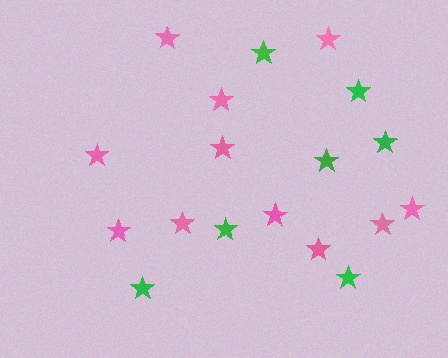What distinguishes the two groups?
There are 2 groups: one group of green stars (7) and one group of pink stars (11).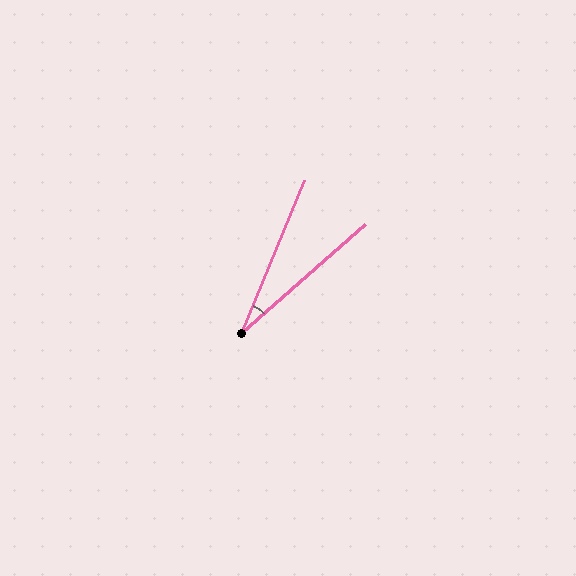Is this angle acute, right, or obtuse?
It is acute.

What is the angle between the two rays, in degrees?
Approximately 26 degrees.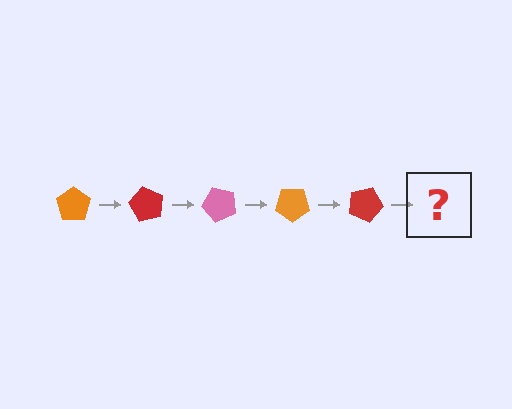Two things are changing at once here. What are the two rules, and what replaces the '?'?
The two rules are that it rotates 60 degrees each step and the color cycles through orange, red, and pink. The '?' should be a pink pentagon, rotated 300 degrees from the start.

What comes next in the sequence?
The next element should be a pink pentagon, rotated 300 degrees from the start.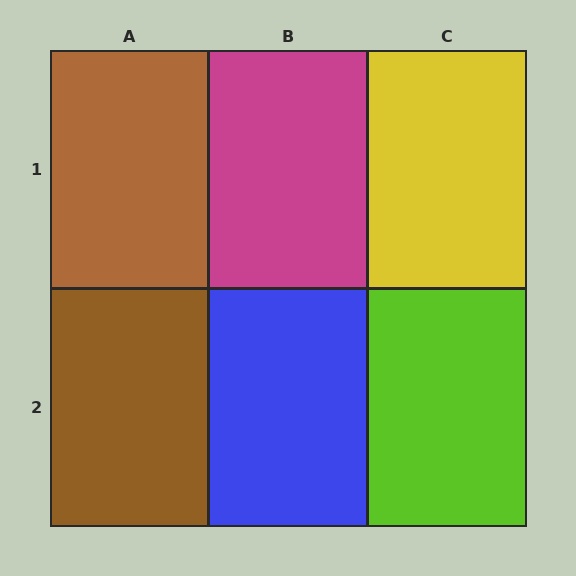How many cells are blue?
1 cell is blue.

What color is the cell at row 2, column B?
Blue.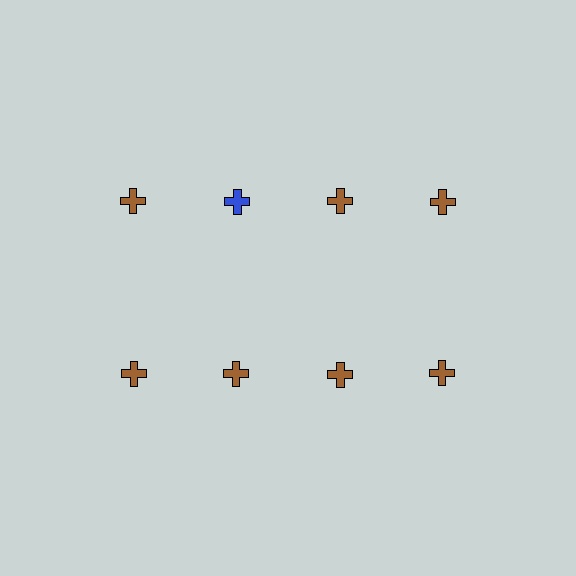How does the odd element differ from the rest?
It has a different color: blue instead of brown.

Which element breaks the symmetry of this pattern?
The blue cross in the top row, second from left column breaks the symmetry. All other shapes are brown crosses.